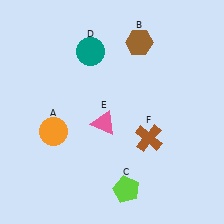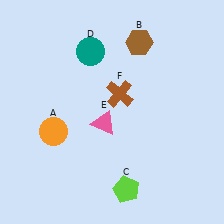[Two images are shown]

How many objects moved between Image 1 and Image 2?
1 object moved between the two images.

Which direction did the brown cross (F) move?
The brown cross (F) moved up.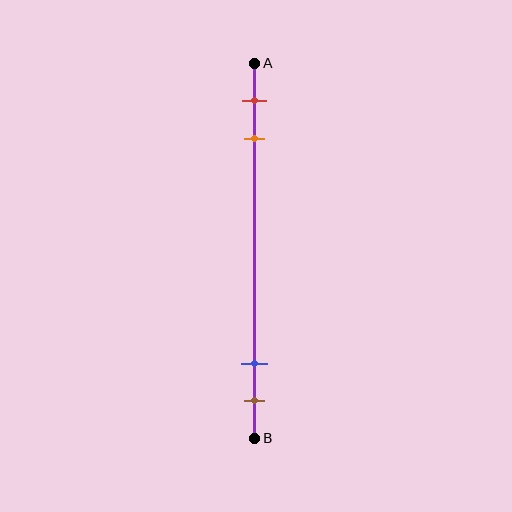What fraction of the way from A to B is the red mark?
The red mark is approximately 10% (0.1) of the way from A to B.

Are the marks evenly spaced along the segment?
No, the marks are not evenly spaced.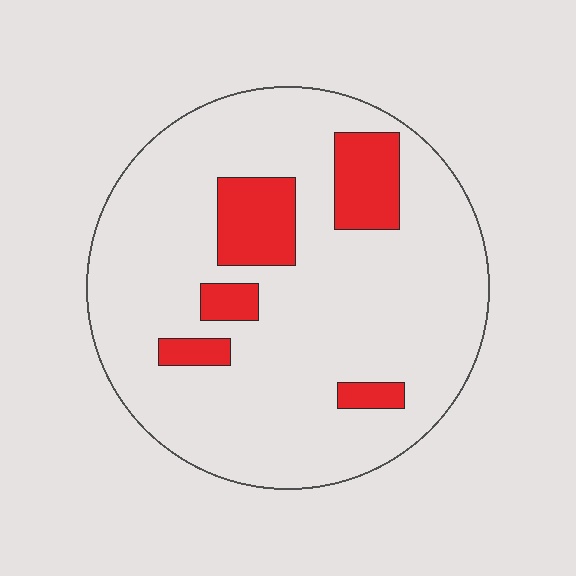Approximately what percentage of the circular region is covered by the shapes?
Approximately 15%.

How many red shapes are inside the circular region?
5.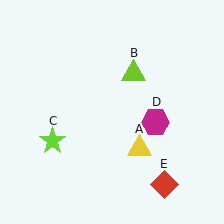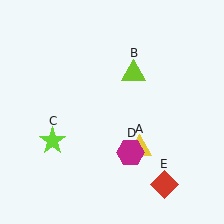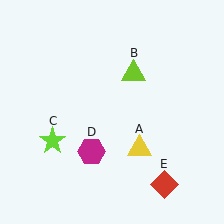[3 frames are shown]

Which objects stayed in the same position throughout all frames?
Yellow triangle (object A) and lime triangle (object B) and lime star (object C) and red diamond (object E) remained stationary.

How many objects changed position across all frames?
1 object changed position: magenta hexagon (object D).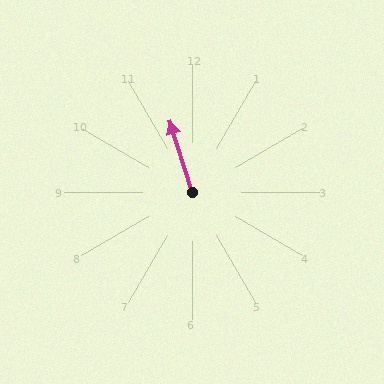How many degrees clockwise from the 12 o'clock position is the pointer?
Approximately 343 degrees.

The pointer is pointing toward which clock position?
Roughly 11 o'clock.